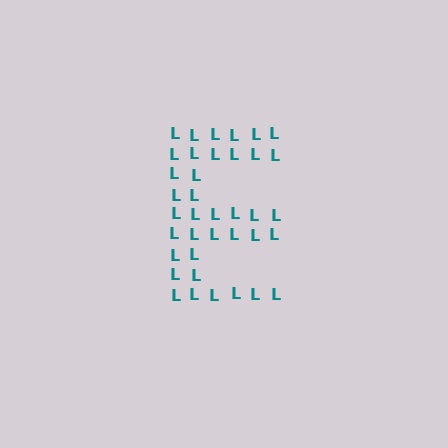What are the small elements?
The small elements are letter L's.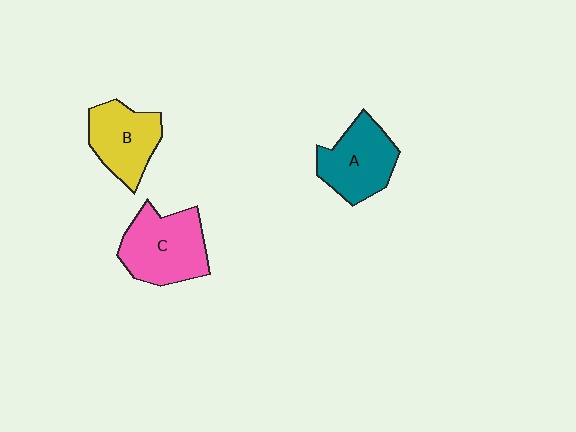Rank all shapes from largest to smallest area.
From largest to smallest: C (pink), A (teal), B (yellow).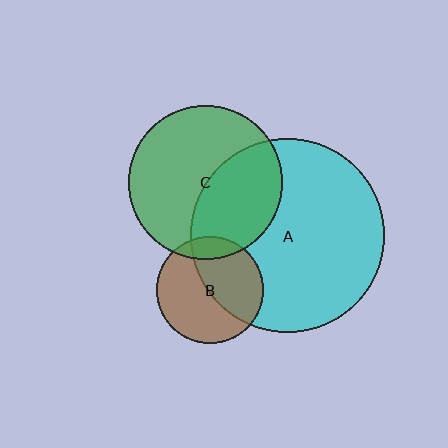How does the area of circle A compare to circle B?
Approximately 3.3 times.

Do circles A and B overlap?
Yes.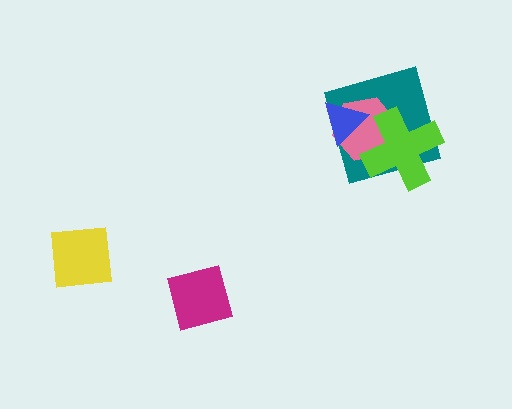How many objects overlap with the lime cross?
2 objects overlap with the lime cross.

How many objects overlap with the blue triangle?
2 objects overlap with the blue triangle.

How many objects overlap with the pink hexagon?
3 objects overlap with the pink hexagon.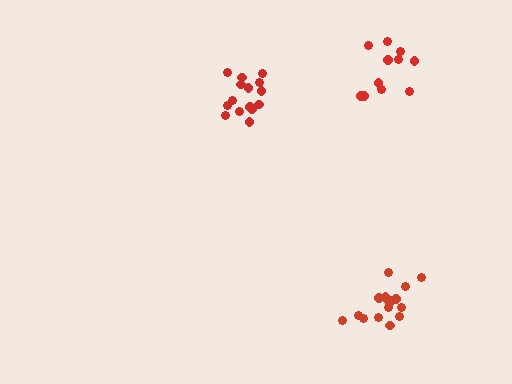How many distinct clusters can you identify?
There are 3 distinct clusters.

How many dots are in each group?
Group 1: 15 dots, Group 2: 16 dots, Group 3: 11 dots (42 total).